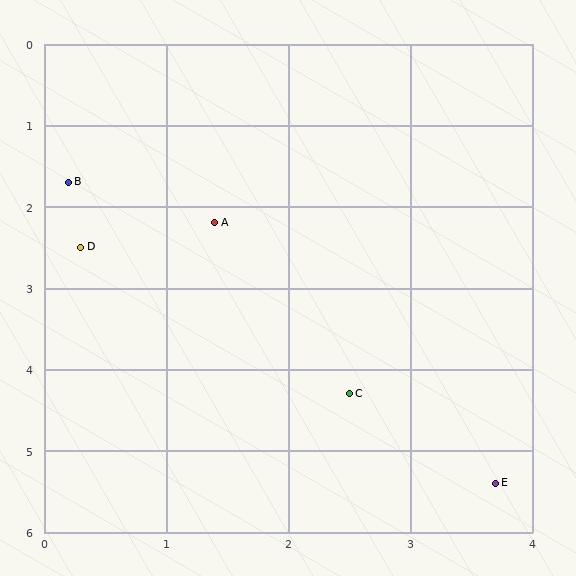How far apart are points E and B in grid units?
Points E and B are about 5.1 grid units apart.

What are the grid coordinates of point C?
Point C is at approximately (2.5, 4.3).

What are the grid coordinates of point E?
Point E is at approximately (3.7, 5.4).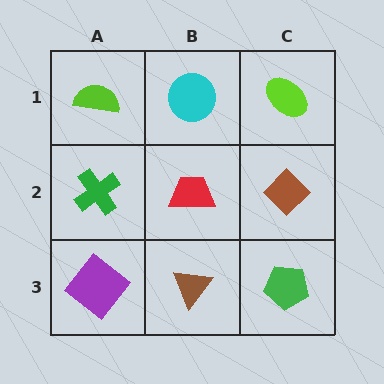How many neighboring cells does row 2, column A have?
3.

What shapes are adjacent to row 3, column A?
A green cross (row 2, column A), a brown triangle (row 3, column B).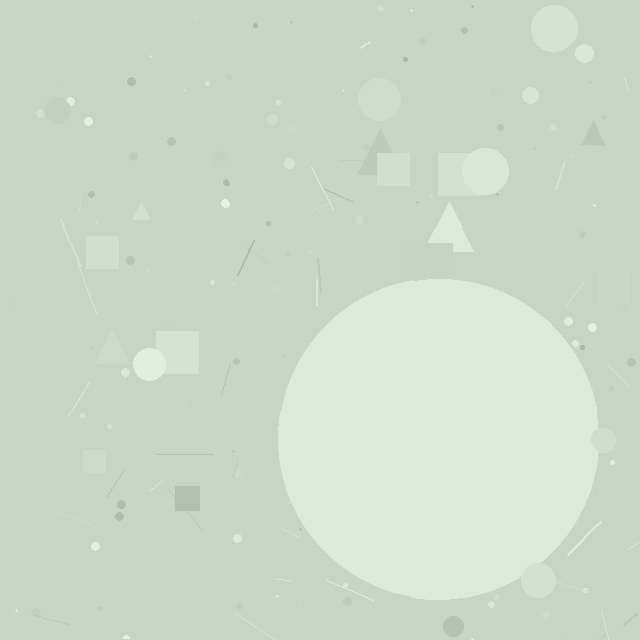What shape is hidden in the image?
A circle is hidden in the image.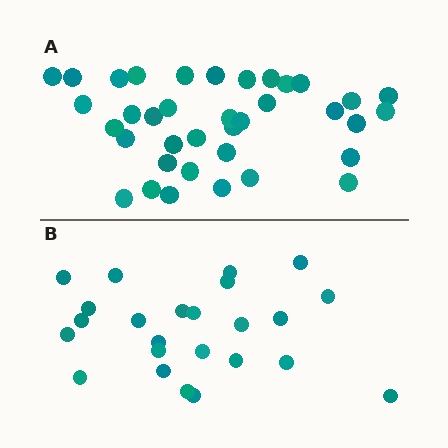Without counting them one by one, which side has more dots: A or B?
Region A (the top region) has more dots.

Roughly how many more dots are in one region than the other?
Region A has approximately 15 more dots than region B.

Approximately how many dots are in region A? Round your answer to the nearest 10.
About 40 dots. (The exact count is 37, which rounds to 40.)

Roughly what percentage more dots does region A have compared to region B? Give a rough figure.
About 55% more.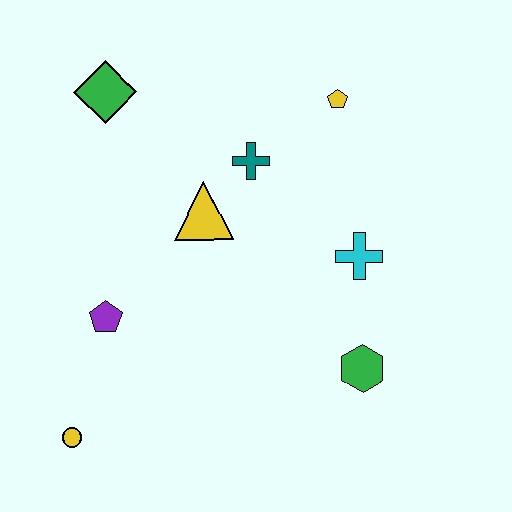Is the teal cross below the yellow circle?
No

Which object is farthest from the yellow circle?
The yellow pentagon is farthest from the yellow circle.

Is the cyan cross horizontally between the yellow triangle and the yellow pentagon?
No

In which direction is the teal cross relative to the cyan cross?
The teal cross is to the left of the cyan cross.